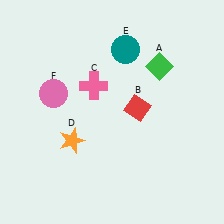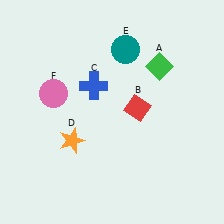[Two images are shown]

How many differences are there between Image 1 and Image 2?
There is 1 difference between the two images.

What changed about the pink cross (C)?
In Image 1, C is pink. In Image 2, it changed to blue.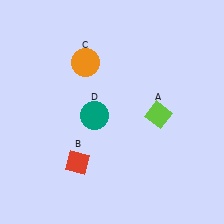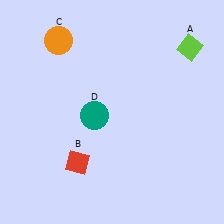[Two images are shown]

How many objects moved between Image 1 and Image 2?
2 objects moved between the two images.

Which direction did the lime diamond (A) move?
The lime diamond (A) moved up.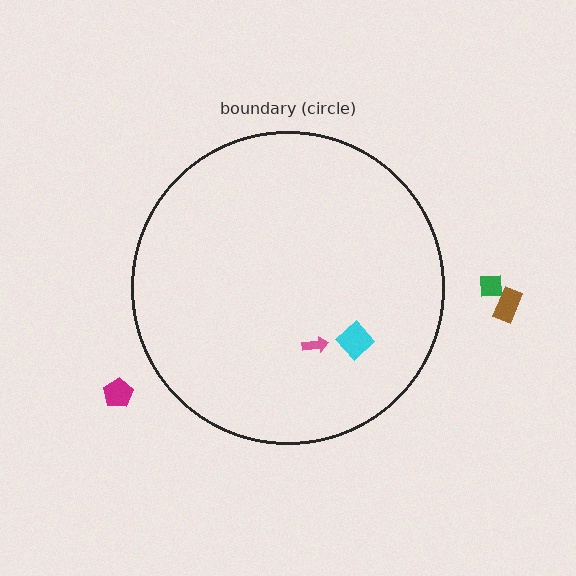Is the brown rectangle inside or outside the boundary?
Outside.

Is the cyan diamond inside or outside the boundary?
Inside.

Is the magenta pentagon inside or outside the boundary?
Outside.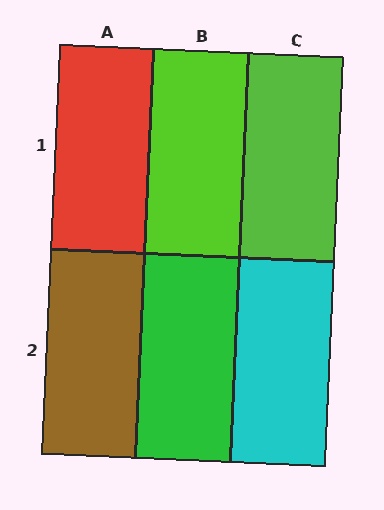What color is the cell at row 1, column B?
Lime.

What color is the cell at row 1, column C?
Lime.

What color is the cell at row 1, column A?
Red.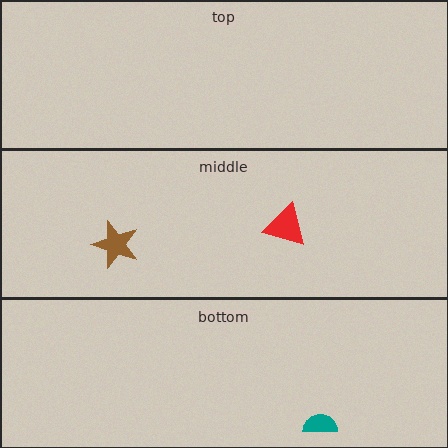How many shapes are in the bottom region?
1.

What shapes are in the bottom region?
The teal semicircle.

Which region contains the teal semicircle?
The bottom region.